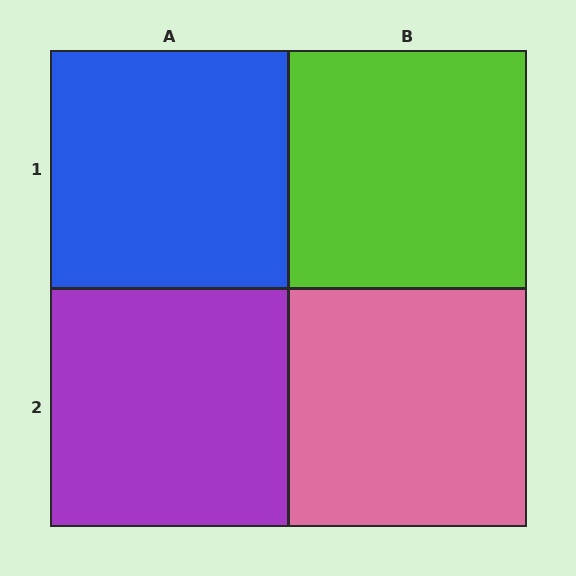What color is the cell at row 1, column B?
Lime.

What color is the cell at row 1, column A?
Blue.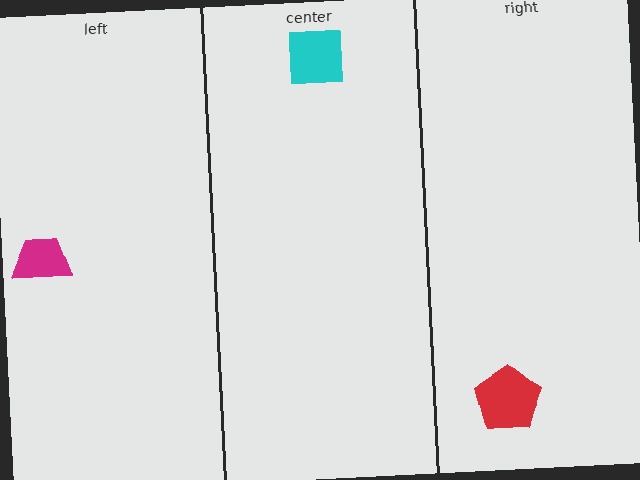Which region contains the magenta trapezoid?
The left region.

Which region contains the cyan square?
The center region.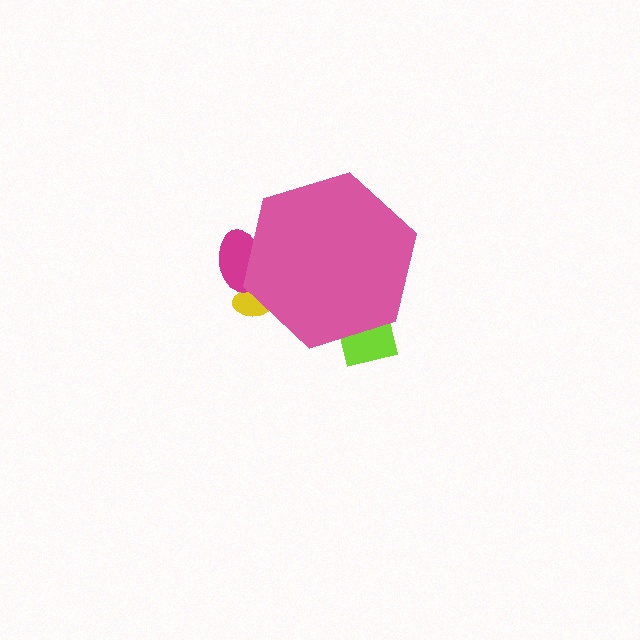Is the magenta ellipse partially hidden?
Yes, the magenta ellipse is partially hidden behind the pink hexagon.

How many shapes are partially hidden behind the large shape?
3 shapes are partially hidden.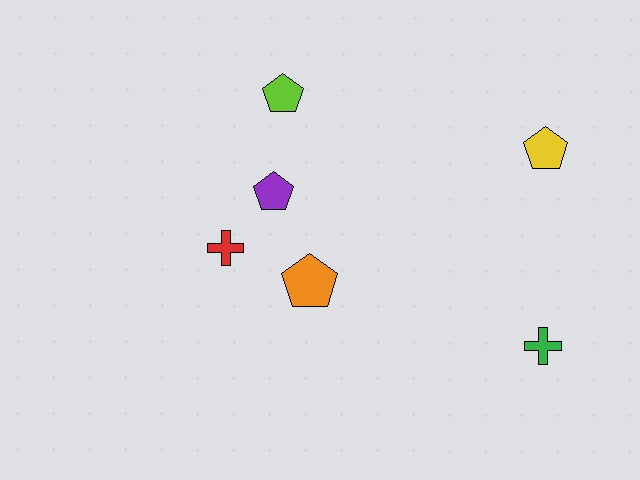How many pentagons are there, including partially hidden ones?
There are 4 pentagons.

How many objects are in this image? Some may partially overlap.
There are 6 objects.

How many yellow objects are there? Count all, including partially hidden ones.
There is 1 yellow object.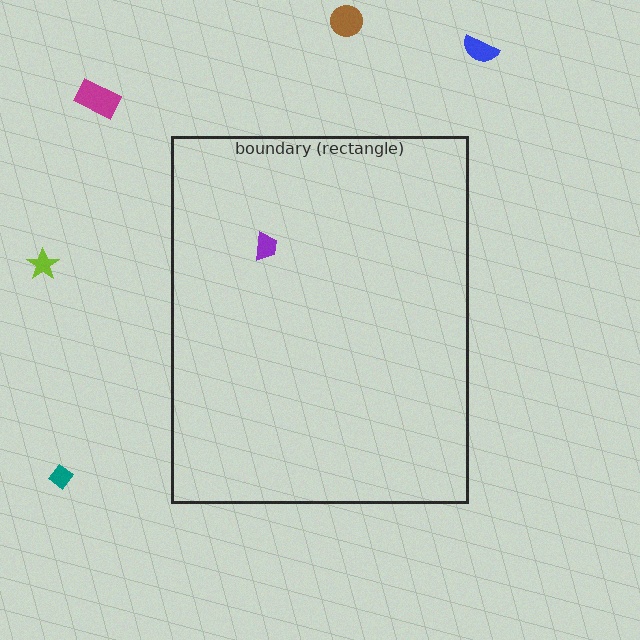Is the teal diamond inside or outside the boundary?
Outside.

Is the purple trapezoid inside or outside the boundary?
Inside.